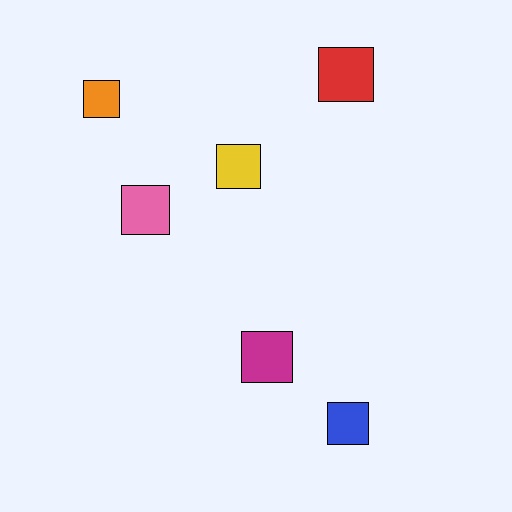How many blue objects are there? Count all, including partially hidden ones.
There is 1 blue object.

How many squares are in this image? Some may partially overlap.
There are 6 squares.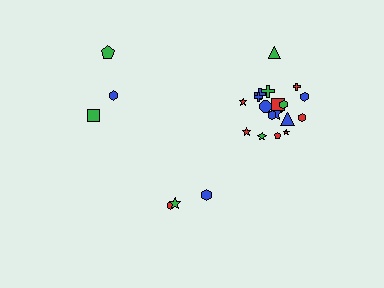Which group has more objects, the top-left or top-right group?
The top-right group.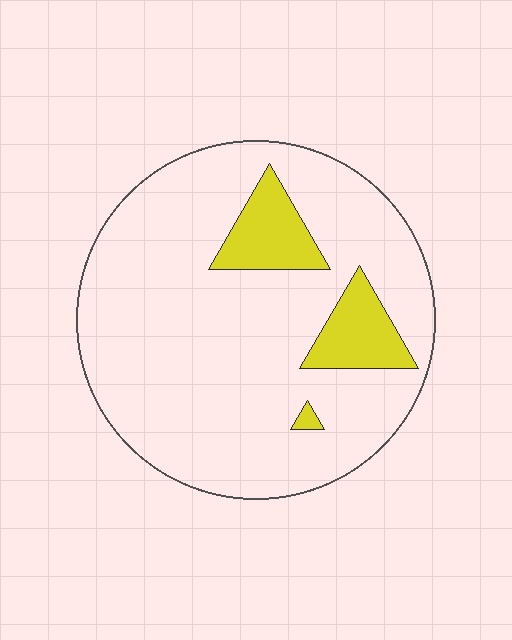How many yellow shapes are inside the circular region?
3.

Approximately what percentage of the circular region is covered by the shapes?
Approximately 15%.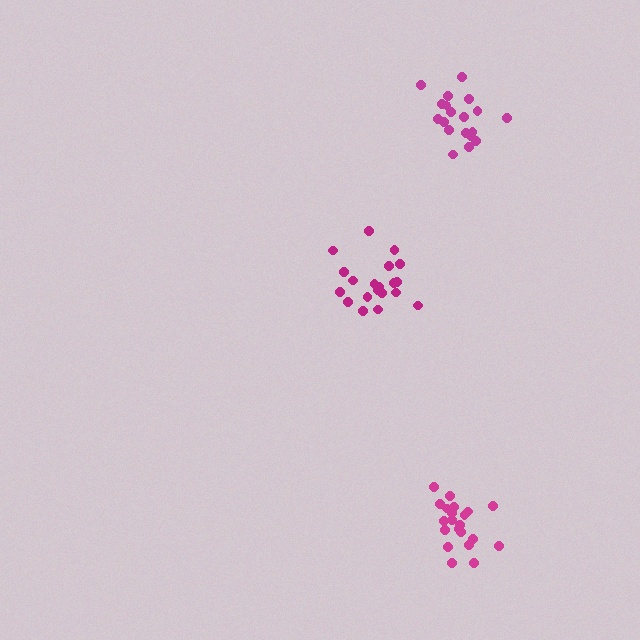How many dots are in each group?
Group 1: 21 dots, Group 2: 20 dots, Group 3: 19 dots (60 total).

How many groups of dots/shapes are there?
There are 3 groups.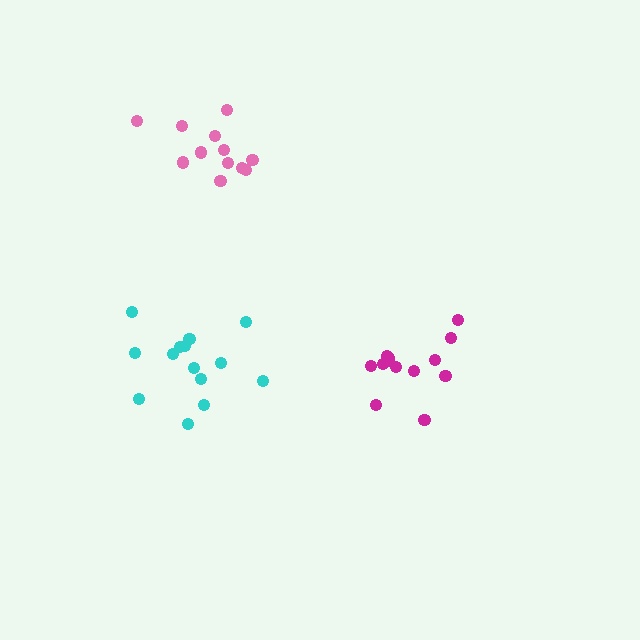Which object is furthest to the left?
The cyan cluster is leftmost.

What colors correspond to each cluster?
The clusters are colored: cyan, magenta, pink.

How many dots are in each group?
Group 1: 14 dots, Group 2: 13 dots, Group 3: 12 dots (39 total).